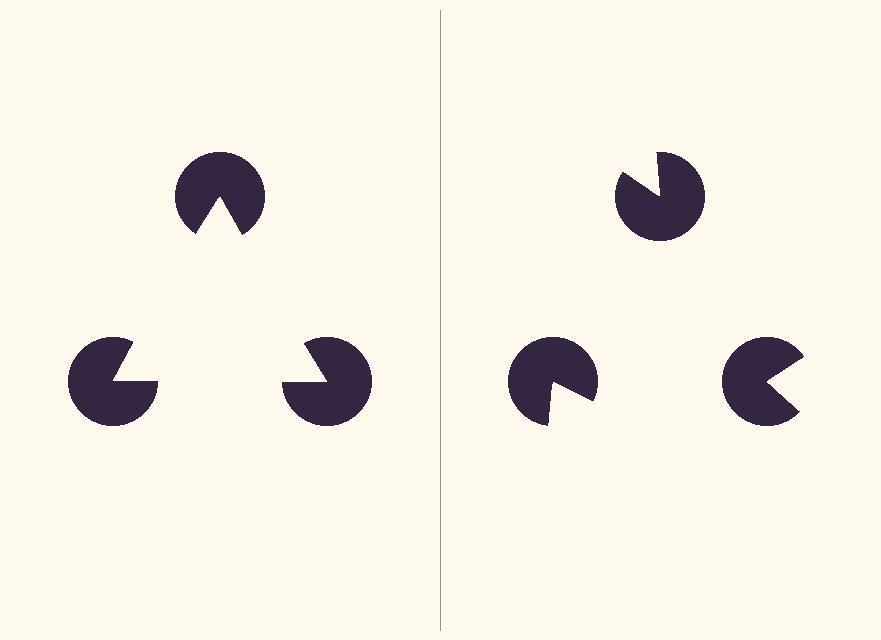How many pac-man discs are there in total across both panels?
6 — 3 on each side.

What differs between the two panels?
The pac-man discs are positioned identically on both sides; only the wedge orientations differ. On the left they align to a triangle; on the right they are misaligned.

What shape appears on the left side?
An illusory triangle.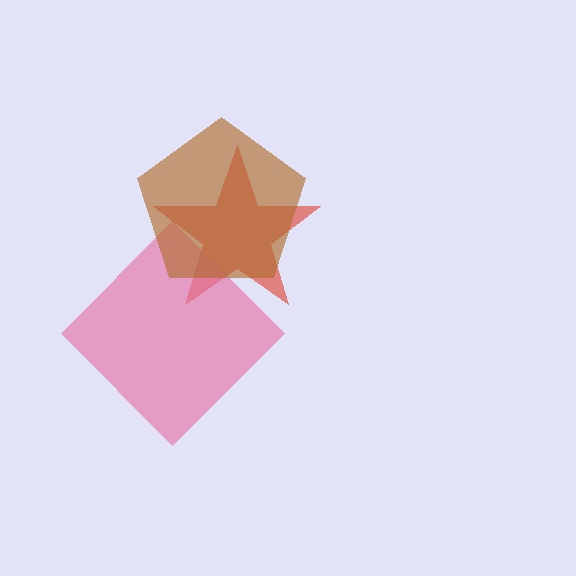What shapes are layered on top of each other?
The layered shapes are: a red star, a pink diamond, a brown pentagon.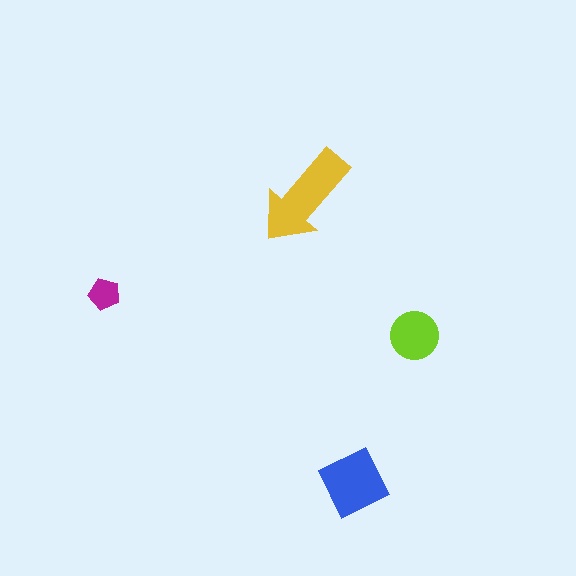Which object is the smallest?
The magenta pentagon.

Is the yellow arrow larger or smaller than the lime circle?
Larger.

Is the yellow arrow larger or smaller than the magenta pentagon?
Larger.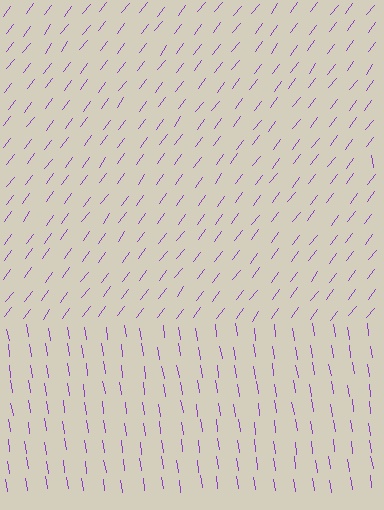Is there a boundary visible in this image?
Yes, there is a texture boundary formed by a change in line orientation.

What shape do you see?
I see a rectangle.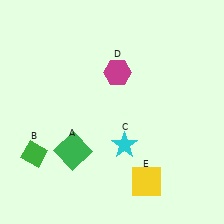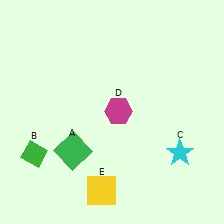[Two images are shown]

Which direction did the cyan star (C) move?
The cyan star (C) moved right.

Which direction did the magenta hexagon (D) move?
The magenta hexagon (D) moved down.